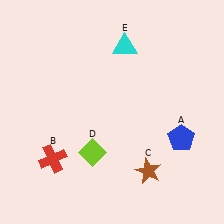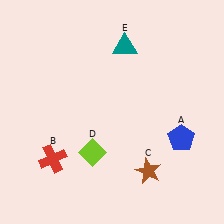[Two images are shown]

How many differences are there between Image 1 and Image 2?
There is 1 difference between the two images.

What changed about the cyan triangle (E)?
In Image 1, E is cyan. In Image 2, it changed to teal.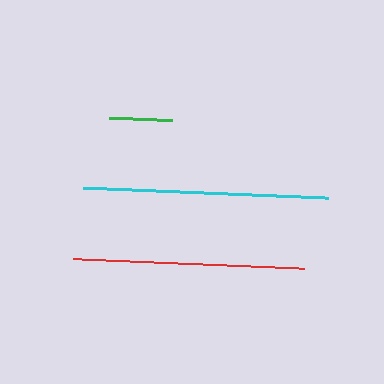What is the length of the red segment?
The red segment is approximately 232 pixels long.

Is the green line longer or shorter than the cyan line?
The cyan line is longer than the green line.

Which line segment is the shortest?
The green line is the shortest at approximately 63 pixels.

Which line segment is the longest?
The cyan line is the longest at approximately 245 pixels.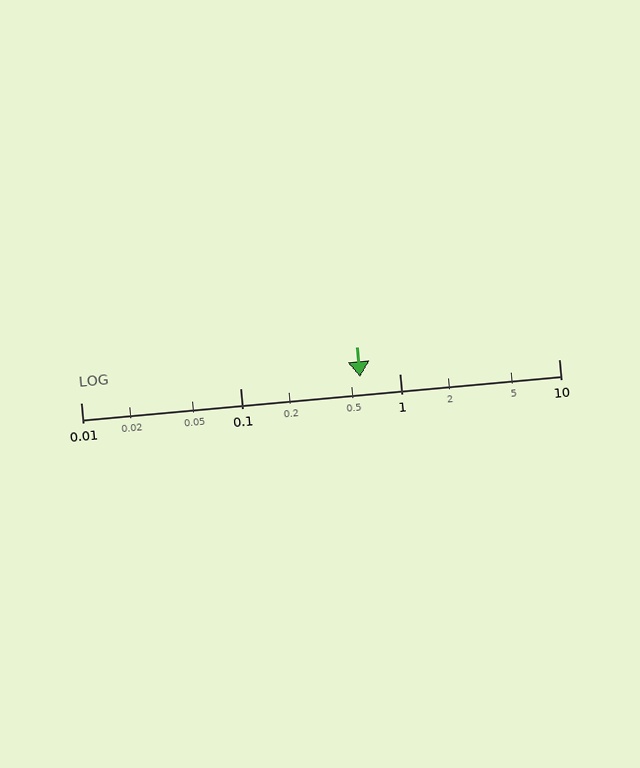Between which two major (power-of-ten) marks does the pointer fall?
The pointer is between 0.1 and 1.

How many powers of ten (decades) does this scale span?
The scale spans 3 decades, from 0.01 to 10.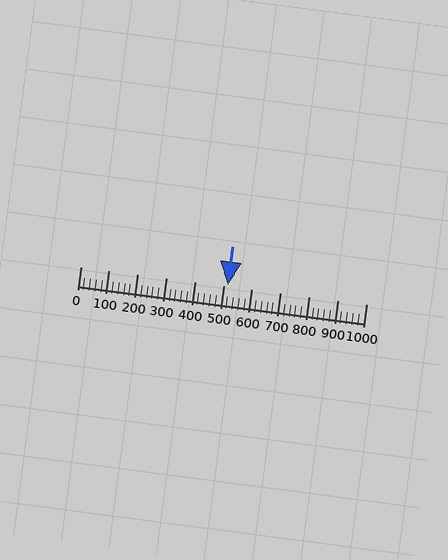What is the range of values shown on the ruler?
The ruler shows values from 0 to 1000.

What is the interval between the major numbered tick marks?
The major tick marks are spaced 100 units apart.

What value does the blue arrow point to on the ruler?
The blue arrow points to approximately 515.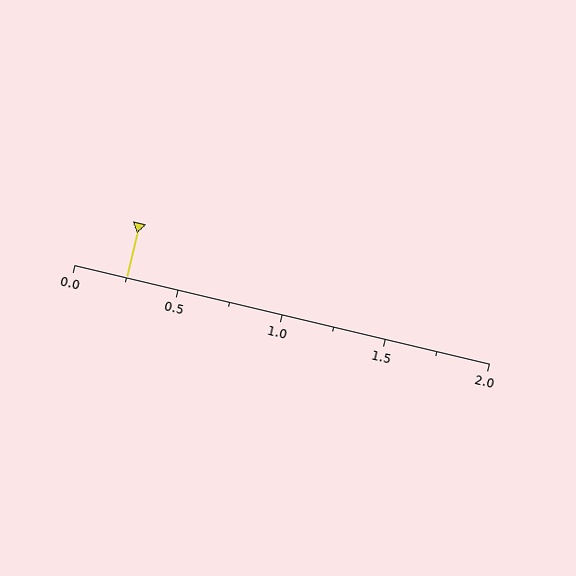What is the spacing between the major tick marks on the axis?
The major ticks are spaced 0.5 apart.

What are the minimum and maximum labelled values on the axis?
The axis runs from 0.0 to 2.0.